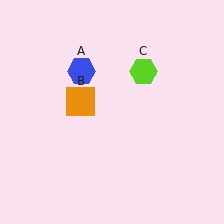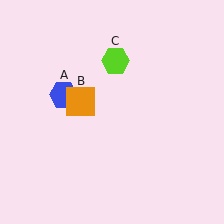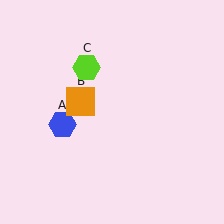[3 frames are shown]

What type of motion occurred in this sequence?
The blue hexagon (object A), lime hexagon (object C) rotated counterclockwise around the center of the scene.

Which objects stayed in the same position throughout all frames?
Orange square (object B) remained stationary.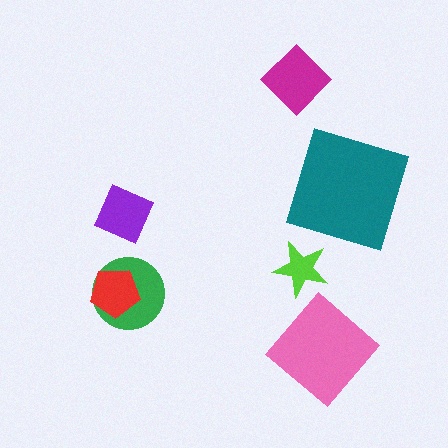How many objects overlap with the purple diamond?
0 objects overlap with the purple diamond.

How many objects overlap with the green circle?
1 object overlaps with the green circle.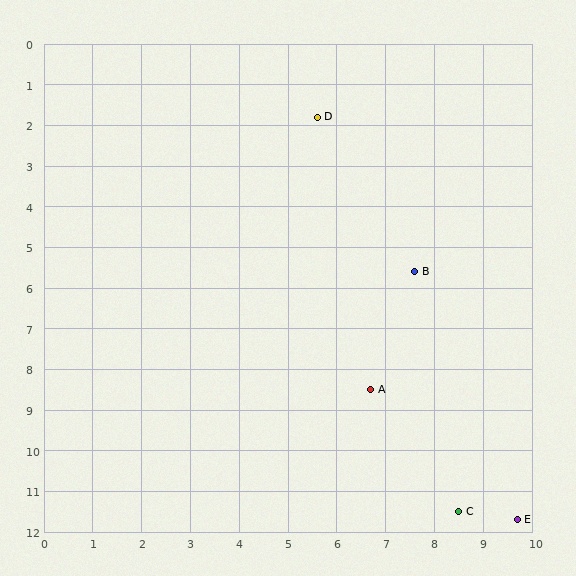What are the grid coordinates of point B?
Point B is at approximately (7.6, 5.6).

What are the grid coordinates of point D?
Point D is at approximately (5.6, 1.8).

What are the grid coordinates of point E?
Point E is at approximately (9.7, 11.7).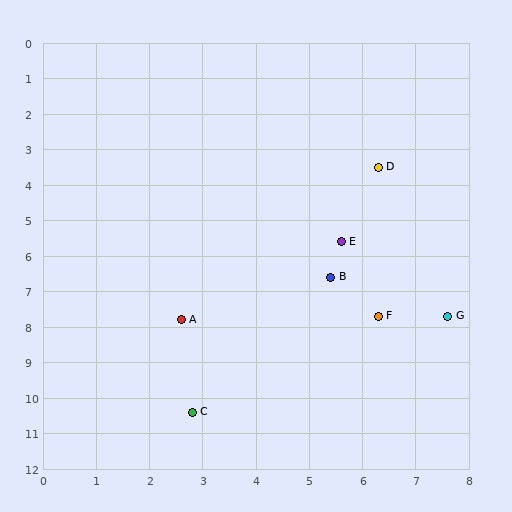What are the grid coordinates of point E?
Point E is at approximately (5.6, 5.6).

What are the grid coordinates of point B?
Point B is at approximately (5.4, 6.6).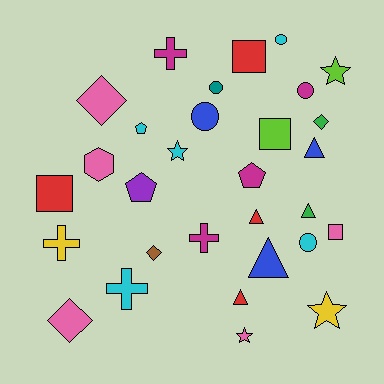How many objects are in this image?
There are 30 objects.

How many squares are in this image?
There are 4 squares.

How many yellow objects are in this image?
There are 2 yellow objects.